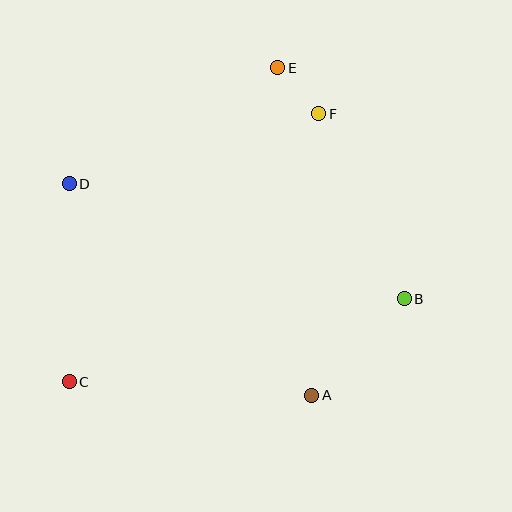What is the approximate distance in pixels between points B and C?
The distance between B and C is approximately 345 pixels.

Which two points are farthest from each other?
Points C and E are farthest from each other.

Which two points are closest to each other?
Points E and F are closest to each other.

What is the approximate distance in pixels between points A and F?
The distance between A and F is approximately 282 pixels.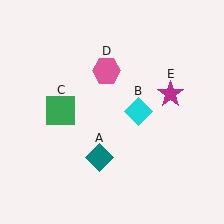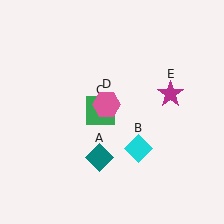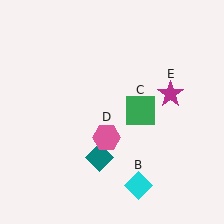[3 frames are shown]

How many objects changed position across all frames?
3 objects changed position: cyan diamond (object B), green square (object C), pink hexagon (object D).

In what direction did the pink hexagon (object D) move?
The pink hexagon (object D) moved down.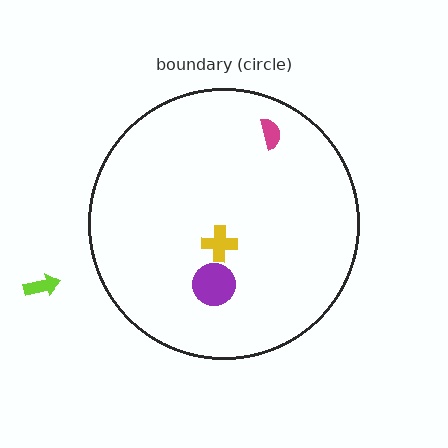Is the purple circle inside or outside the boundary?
Inside.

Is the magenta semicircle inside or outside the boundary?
Inside.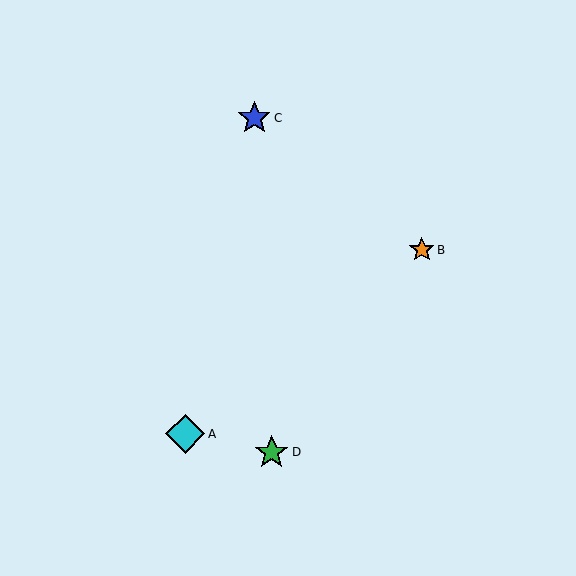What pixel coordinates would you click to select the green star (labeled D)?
Click at (272, 452) to select the green star D.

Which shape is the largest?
The cyan diamond (labeled A) is the largest.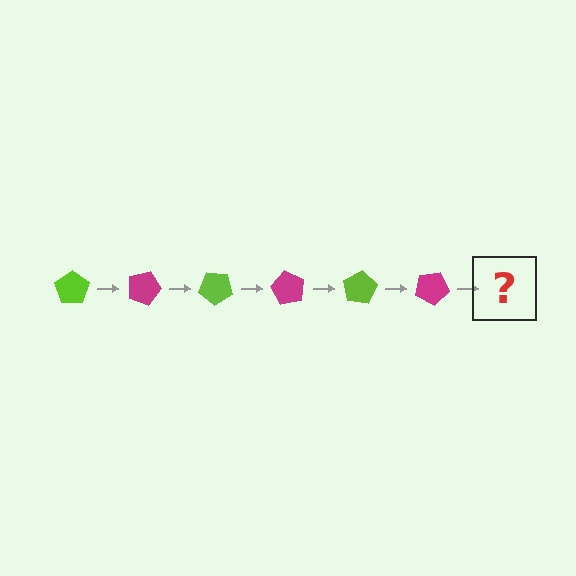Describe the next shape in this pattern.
It should be a lime pentagon, rotated 120 degrees from the start.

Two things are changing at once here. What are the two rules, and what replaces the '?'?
The two rules are that it rotates 20 degrees each step and the color cycles through lime and magenta. The '?' should be a lime pentagon, rotated 120 degrees from the start.